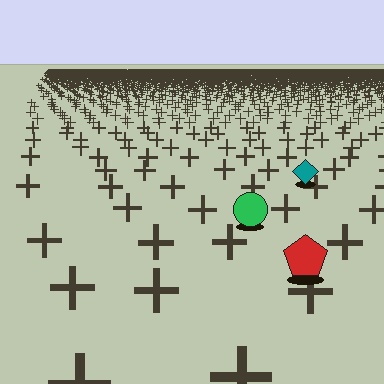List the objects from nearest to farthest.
From nearest to farthest: the red pentagon, the green circle, the teal diamond.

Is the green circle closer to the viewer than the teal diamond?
Yes. The green circle is closer — you can tell from the texture gradient: the ground texture is coarser near it.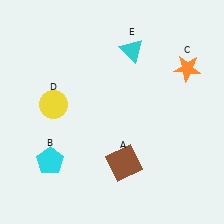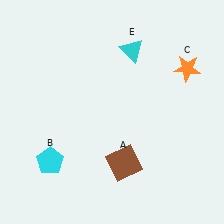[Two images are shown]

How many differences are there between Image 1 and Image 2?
There is 1 difference between the two images.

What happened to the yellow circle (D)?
The yellow circle (D) was removed in Image 2. It was in the top-left area of Image 1.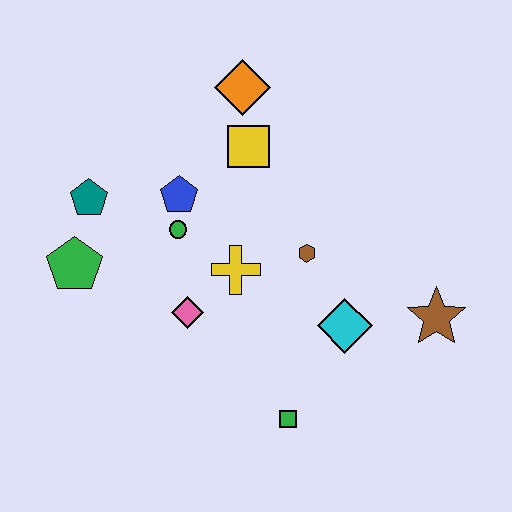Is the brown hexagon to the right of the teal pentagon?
Yes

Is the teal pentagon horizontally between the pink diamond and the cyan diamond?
No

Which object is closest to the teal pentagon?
The green pentagon is closest to the teal pentagon.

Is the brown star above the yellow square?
No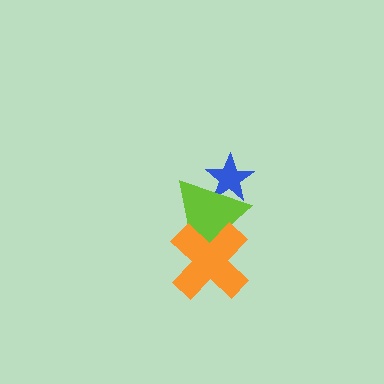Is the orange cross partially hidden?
No, no other shape covers it.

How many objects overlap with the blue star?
1 object overlaps with the blue star.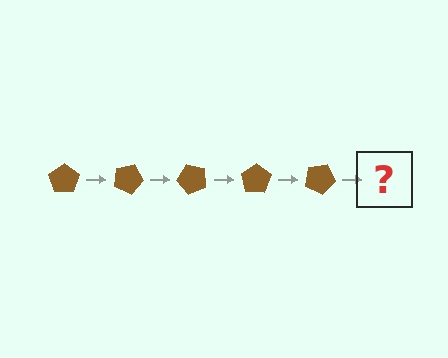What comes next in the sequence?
The next element should be a brown pentagon rotated 125 degrees.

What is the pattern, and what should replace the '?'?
The pattern is that the pentagon rotates 25 degrees each step. The '?' should be a brown pentagon rotated 125 degrees.